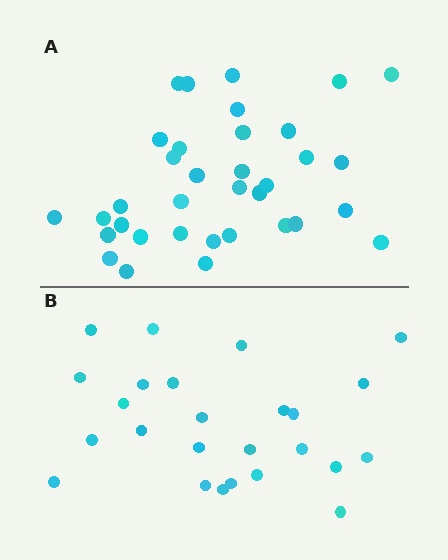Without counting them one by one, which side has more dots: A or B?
Region A (the top region) has more dots.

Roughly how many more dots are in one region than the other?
Region A has roughly 10 or so more dots than region B.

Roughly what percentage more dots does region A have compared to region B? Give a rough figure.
About 40% more.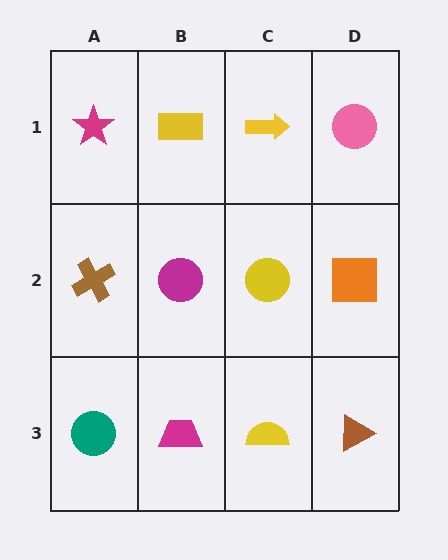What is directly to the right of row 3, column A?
A magenta trapezoid.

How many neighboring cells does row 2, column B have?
4.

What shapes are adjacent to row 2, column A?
A magenta star (row 1, column A), a teal circle (row 3, column A), a magenta circle (row 2, column B).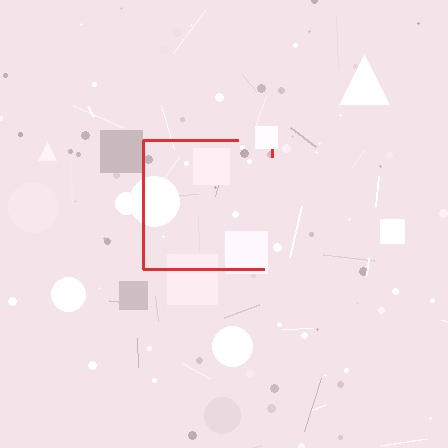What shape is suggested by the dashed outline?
The dashed outline suggests a square.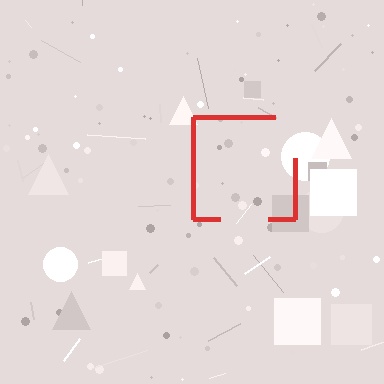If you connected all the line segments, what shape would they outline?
They would outline a square.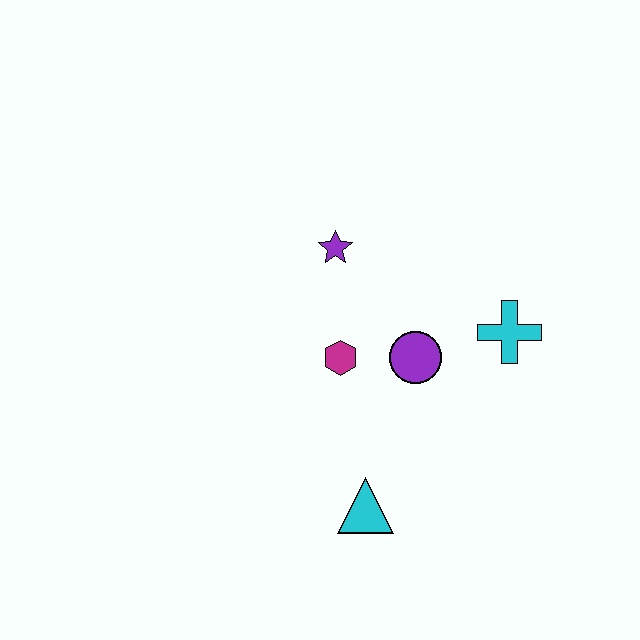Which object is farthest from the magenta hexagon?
The cyan cross is farthest from the magenta hexagon.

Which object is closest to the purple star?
The magenta hexagon is closest to the purple star.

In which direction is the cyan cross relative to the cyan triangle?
The cyan cross is above the cyan triangle.